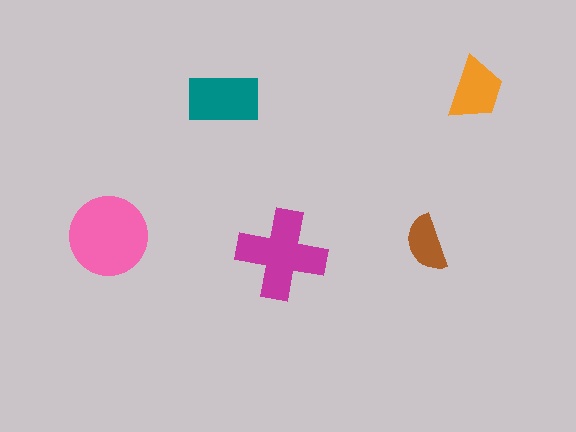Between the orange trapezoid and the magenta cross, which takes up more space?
The magenta cross.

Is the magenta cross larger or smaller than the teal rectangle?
Larger.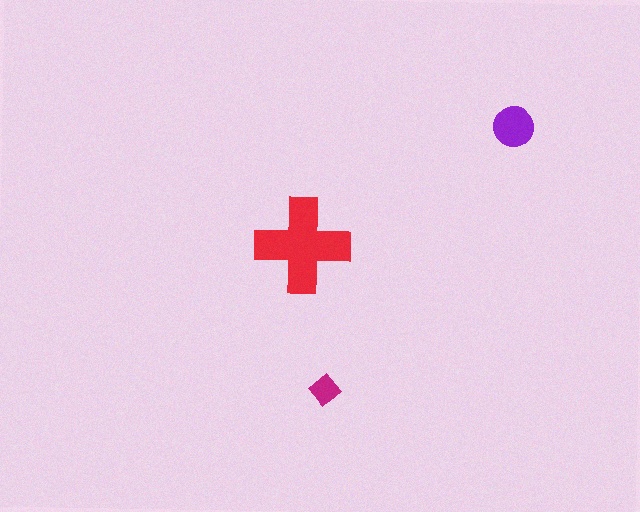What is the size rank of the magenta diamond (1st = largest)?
3rd.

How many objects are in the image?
There are 3 objects in the image.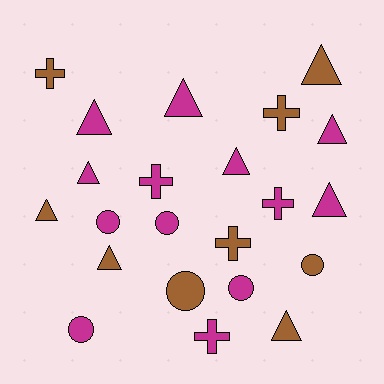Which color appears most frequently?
Magenta, with 13 objects.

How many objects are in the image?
There are 22 objects.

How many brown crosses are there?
There are 3 brown crosses.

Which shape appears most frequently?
Triangle, with 10 objects.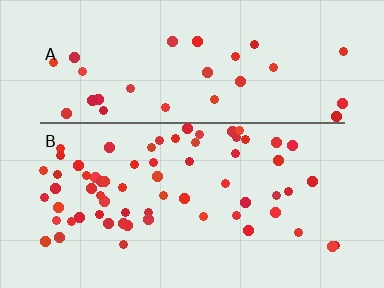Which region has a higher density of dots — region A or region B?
B (the bottom).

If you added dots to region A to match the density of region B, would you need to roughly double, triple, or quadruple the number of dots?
Approximately double.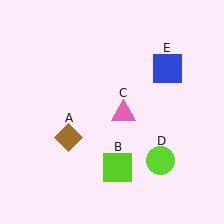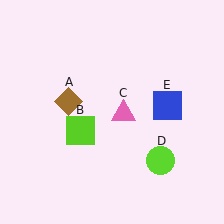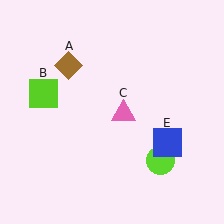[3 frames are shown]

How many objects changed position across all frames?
3 objects changed position: brown diamond (object A), lime square (object B), blue square (object E).